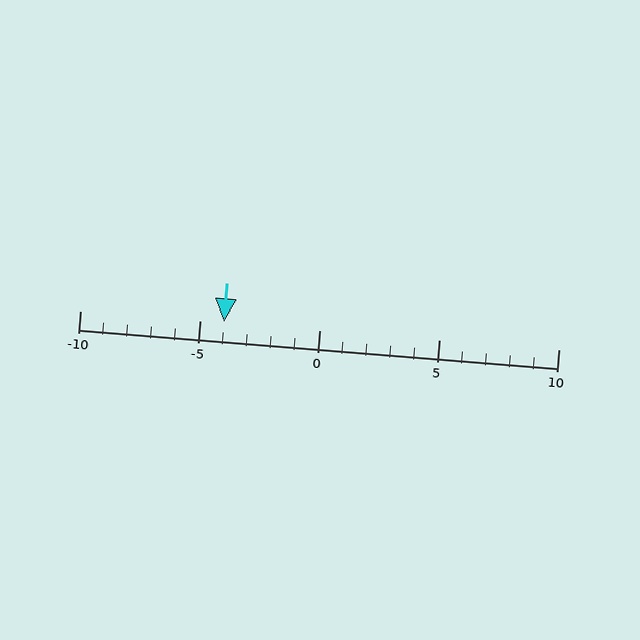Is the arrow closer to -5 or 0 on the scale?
The arrow is closer to -5.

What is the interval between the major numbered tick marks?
The major tick marks are spaced 5 units apart.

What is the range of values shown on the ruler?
The ruler shows values from -10 to 10.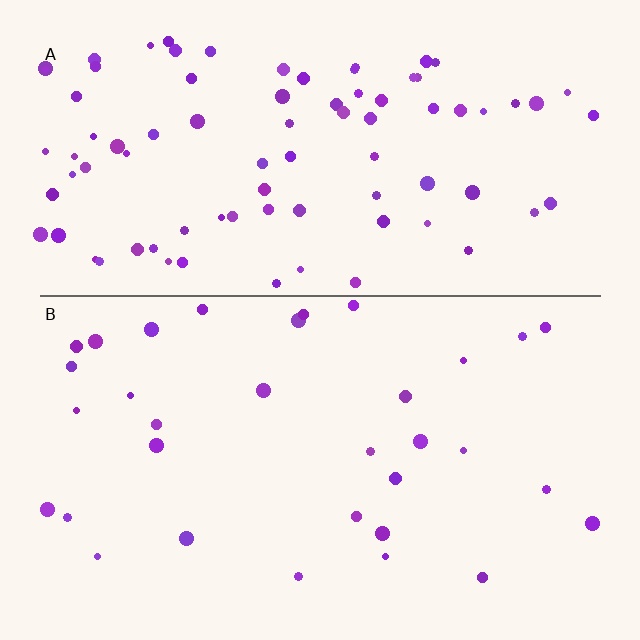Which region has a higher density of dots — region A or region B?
A (the top).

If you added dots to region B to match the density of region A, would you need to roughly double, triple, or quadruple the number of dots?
Approximately triple.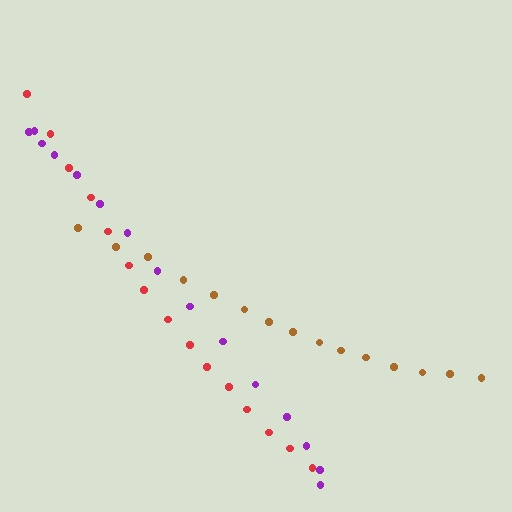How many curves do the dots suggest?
There are 3 distinct paths.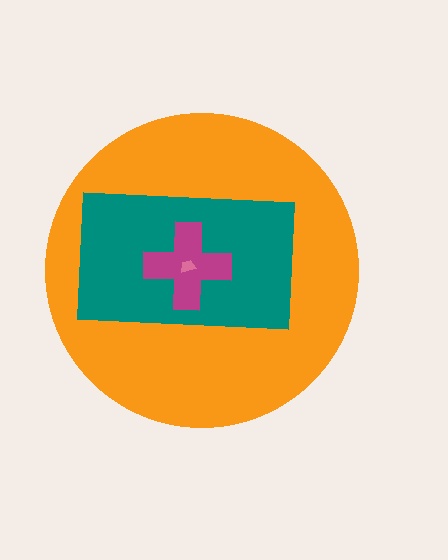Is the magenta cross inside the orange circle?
Yes.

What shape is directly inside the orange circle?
The teal rectangle.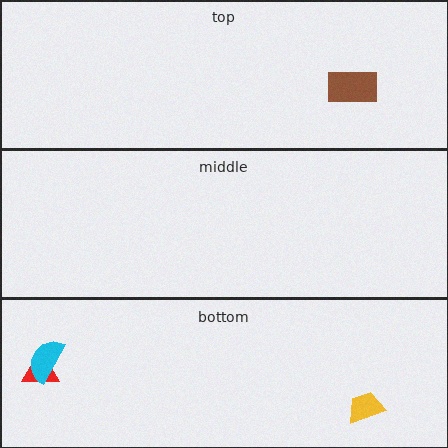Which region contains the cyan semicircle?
The bottom region.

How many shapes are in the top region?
1.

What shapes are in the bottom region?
The red triangle, the yellow trapezoid, the cyan semicircle.